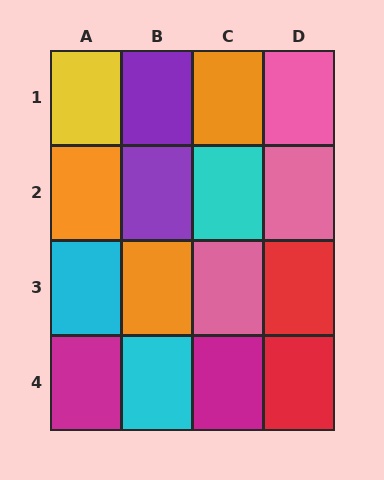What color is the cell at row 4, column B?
Cyan.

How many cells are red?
2 cells are red.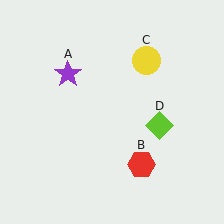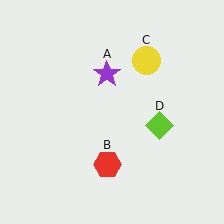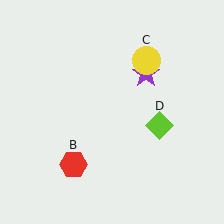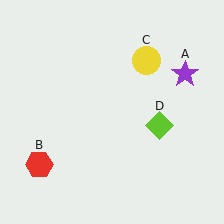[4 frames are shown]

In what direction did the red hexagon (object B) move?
The red hexagon (object B) moved left.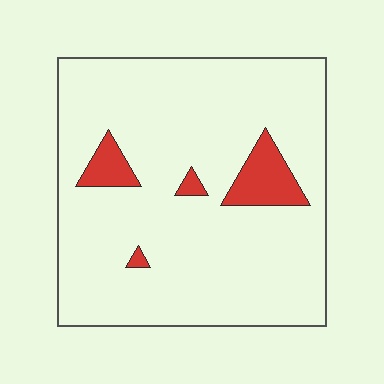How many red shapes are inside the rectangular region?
4.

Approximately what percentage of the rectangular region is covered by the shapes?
Approximately 10%.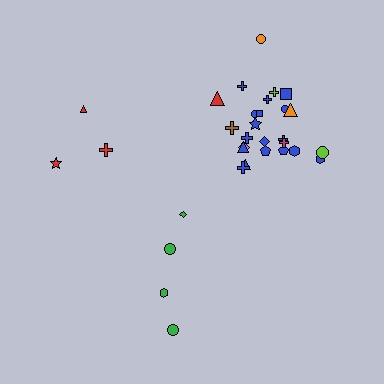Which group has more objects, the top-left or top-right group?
The top-right group.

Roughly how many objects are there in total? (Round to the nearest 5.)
Roughly 30 objects in total.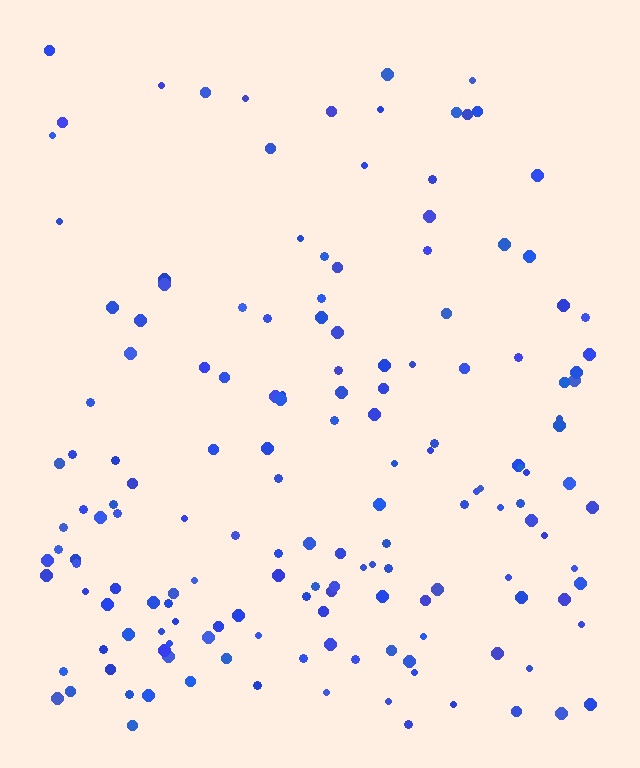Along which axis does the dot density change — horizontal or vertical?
Vertical.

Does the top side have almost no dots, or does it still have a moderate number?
Still a moderate number, just noticeably fewer than the bottom.